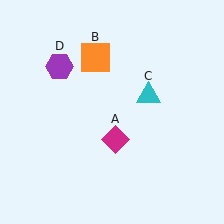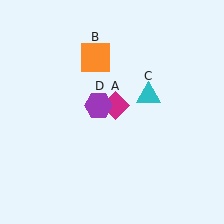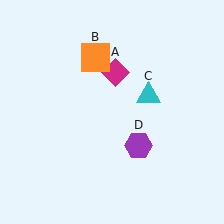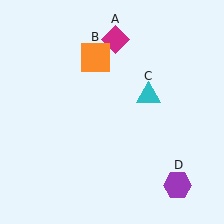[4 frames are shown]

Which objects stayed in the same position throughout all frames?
Orange square (object B) and cyan triangle (object C) remained stationary.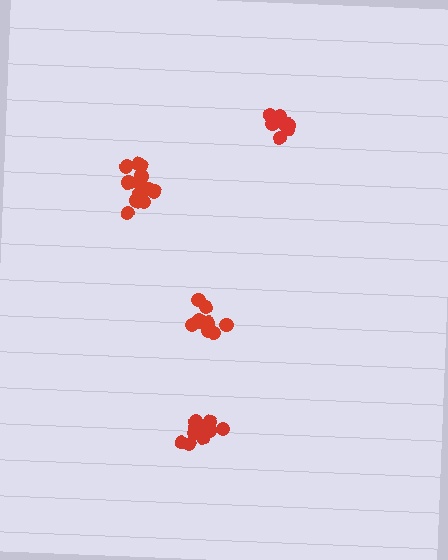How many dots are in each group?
Group 1: 8 dots, Group 2: 10 dots, Group 3: 12 dots, Group 4: 11 dots (41 total).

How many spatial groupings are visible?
There are 4 spatial groupings.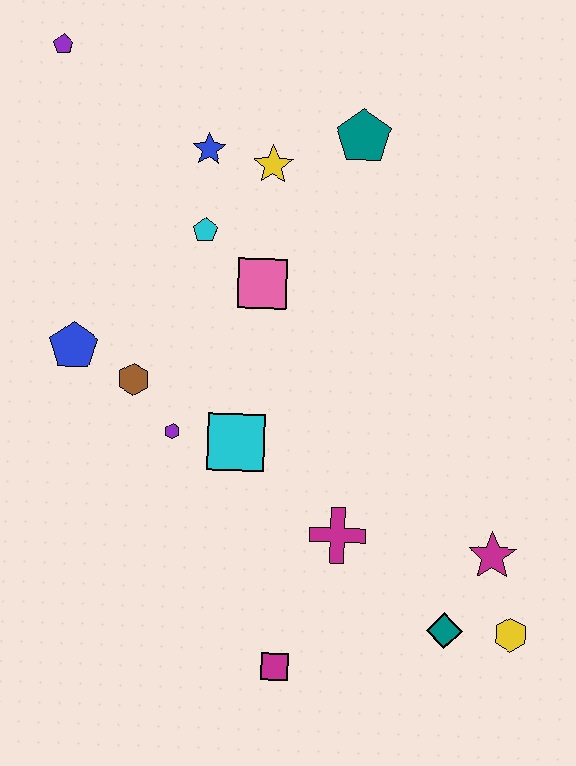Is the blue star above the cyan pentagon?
Yes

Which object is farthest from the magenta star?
The purple pentagon is farthest from the magenta star.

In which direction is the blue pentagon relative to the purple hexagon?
The blue pentagon is to the left of the purple hexagon.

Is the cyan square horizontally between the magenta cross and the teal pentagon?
No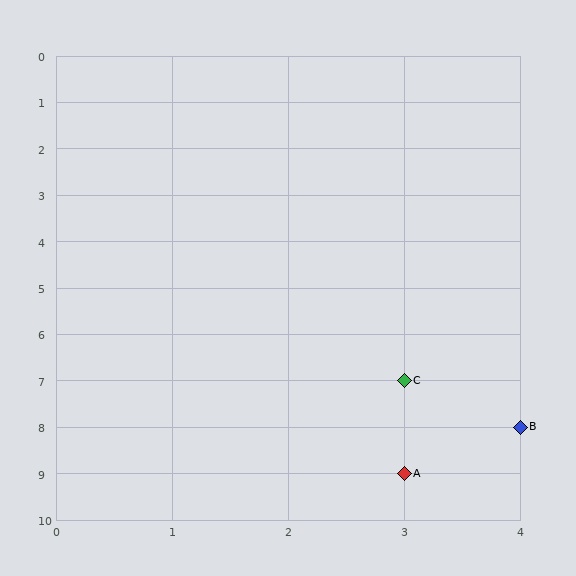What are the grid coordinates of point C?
Point C is at grid coordinates (3, 7).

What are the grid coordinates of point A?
Point A is at grid coordinates (3, 9).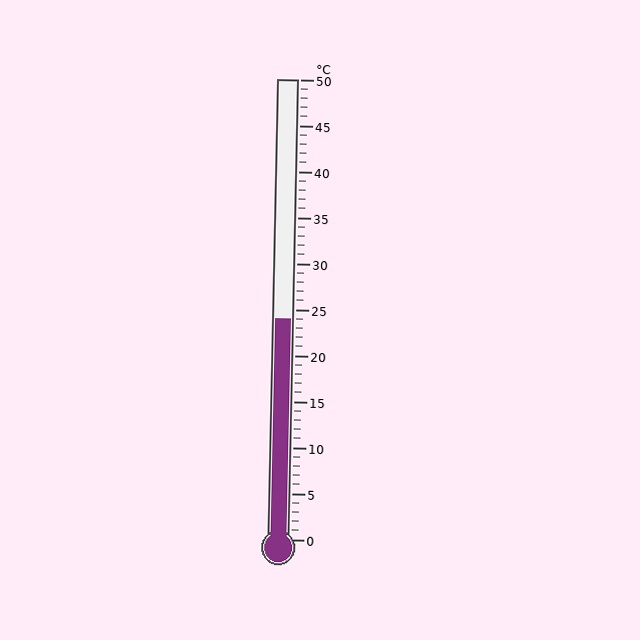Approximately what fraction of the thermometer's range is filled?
The thermometer is filled to approximately 50% of its range.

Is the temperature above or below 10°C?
The temperature is above 10°C.